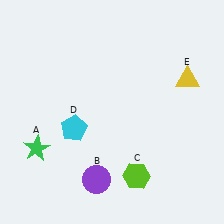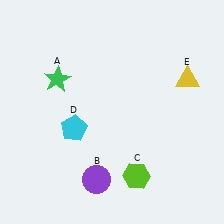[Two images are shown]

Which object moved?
The green star (A) moved up.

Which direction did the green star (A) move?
The green star (A) moved up.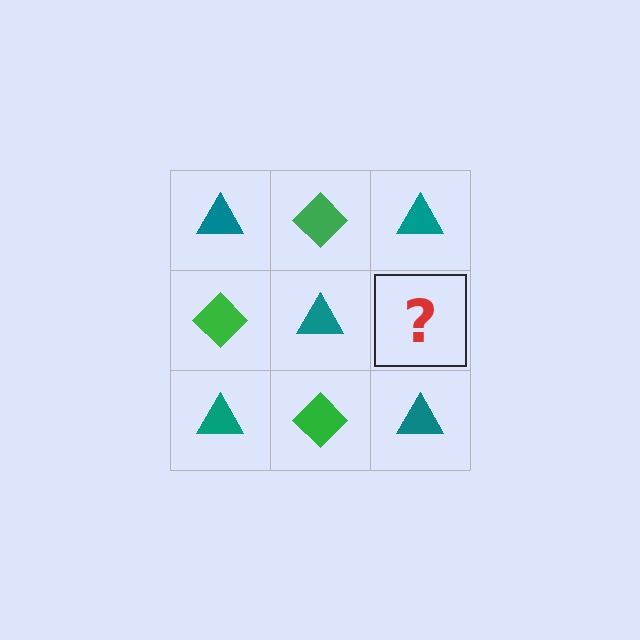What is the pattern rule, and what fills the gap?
The rule is that it alternates teal triangle and green diamond in a checkerboard pattern. The gap should be filled with a green diamond.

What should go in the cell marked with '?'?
The missing cell should contain a green diamond.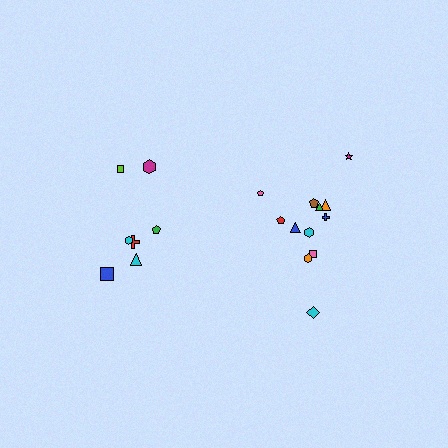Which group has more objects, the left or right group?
The right group.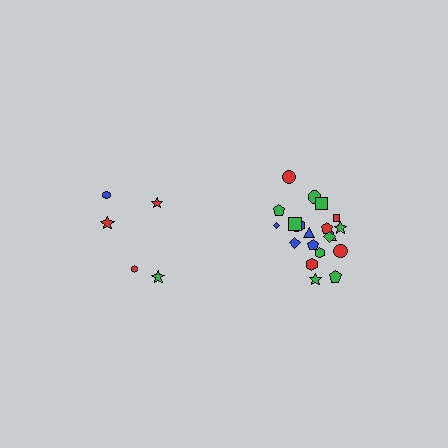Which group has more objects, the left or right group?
The right group.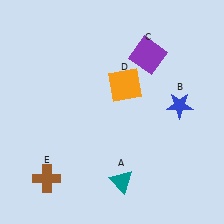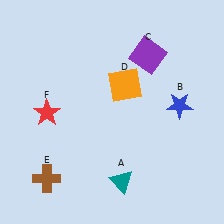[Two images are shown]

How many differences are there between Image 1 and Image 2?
There is 1 difference between the two images.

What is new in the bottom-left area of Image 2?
A red star (F) was added in the bottom-left area of Image 2.